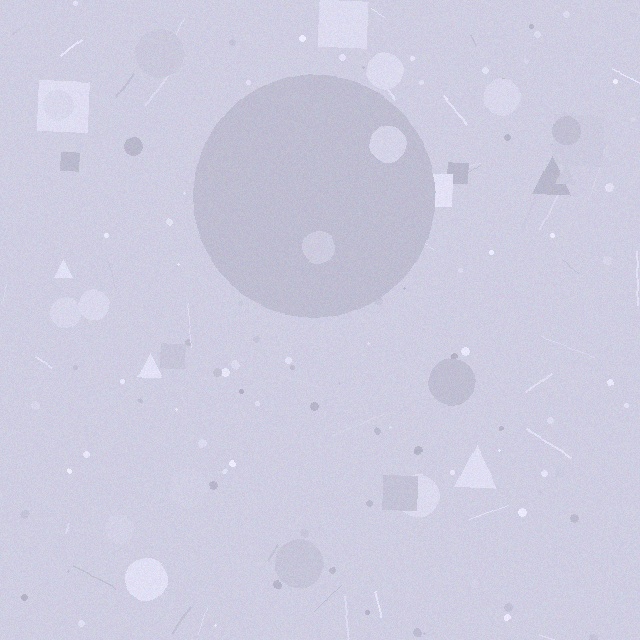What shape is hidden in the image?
A circle is hidden in the image.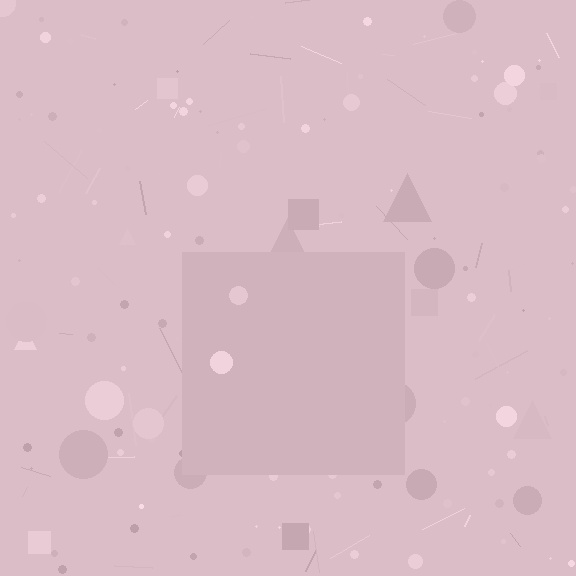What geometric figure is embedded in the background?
A square is embedded in the background.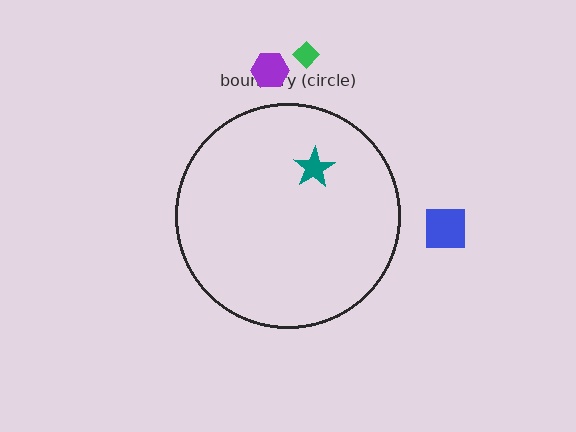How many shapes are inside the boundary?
1 inside, 3 outside.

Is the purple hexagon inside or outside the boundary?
Outside.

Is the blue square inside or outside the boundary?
Outside.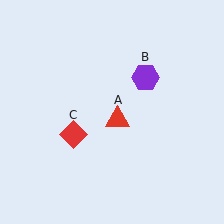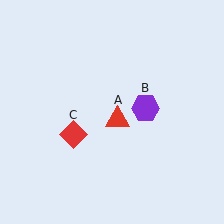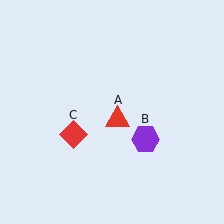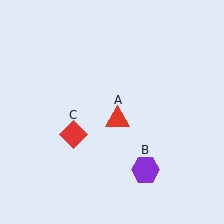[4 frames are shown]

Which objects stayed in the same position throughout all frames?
Red triangle (object A) and red diamond (object C) remained stationary.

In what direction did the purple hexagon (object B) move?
The purple hexagon (object B) moved down.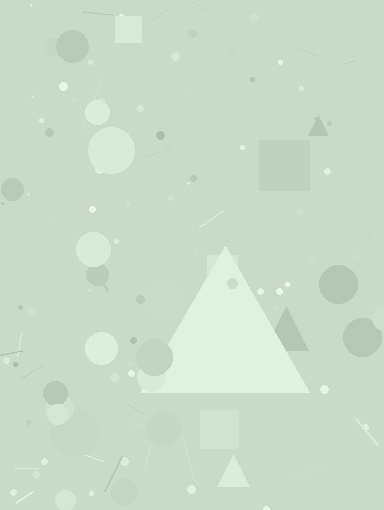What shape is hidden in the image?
A triangle is hidden in the image.